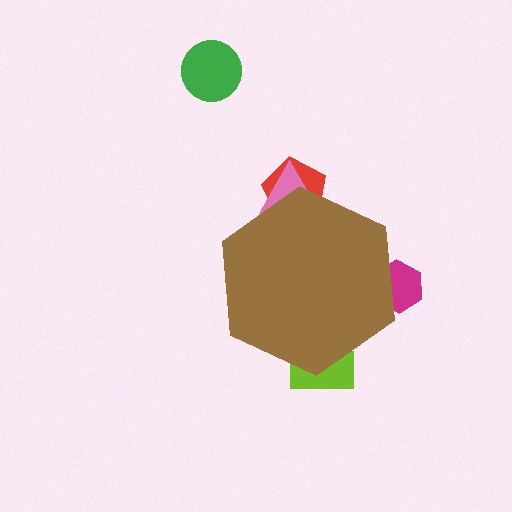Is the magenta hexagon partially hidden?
Yes, the magenta hexagon is partially hidden behind the brown hexagon.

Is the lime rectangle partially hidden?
Yes, the lime rectangle is partially hidden behind the brown hexagon.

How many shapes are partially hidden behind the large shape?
4 shapes are partially hidden.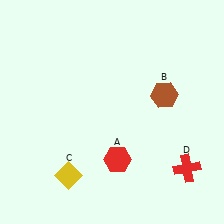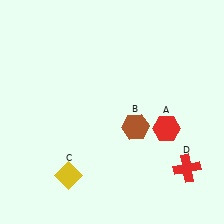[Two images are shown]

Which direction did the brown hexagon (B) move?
The brown hexagon (B) moved down.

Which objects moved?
The objects that moved are: the red hexagon (A), the brown hexagon (B).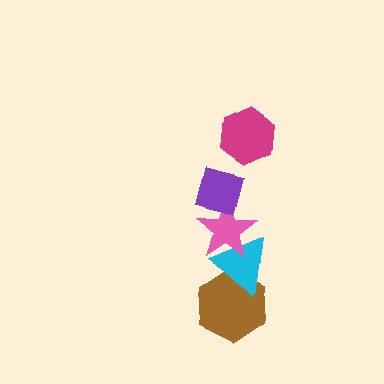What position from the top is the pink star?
The pink star is 3rd from the top.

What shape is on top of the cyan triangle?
The pink star is on top of the cyan triangle.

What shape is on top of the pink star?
The purple square is on top of the pink star.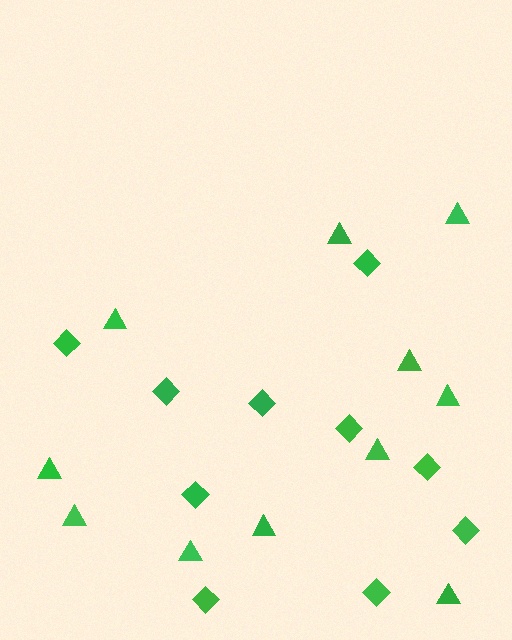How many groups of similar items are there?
There are 2 groups: one group of triangles (11) and one group of diamonds (10).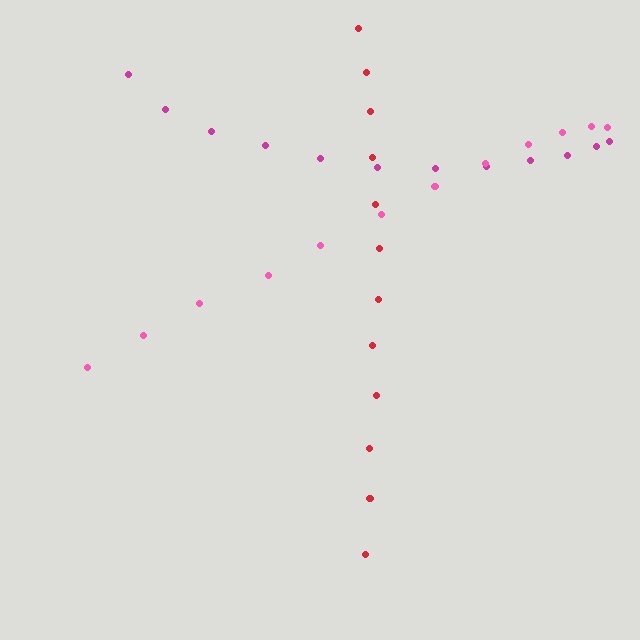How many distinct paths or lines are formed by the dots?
There are 3 distinct paths.